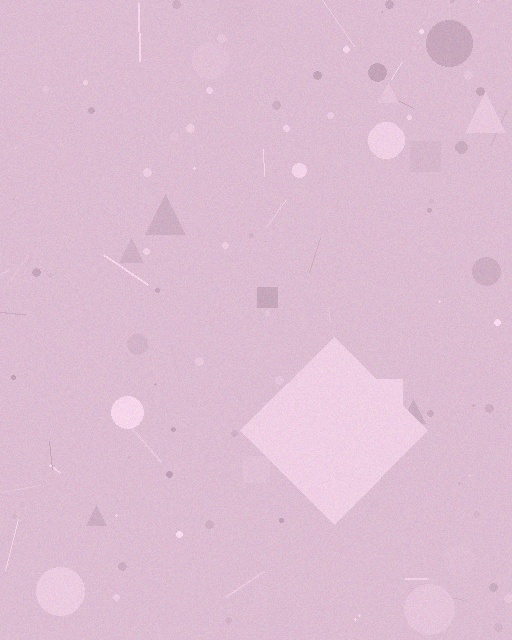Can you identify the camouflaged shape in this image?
The camouflaged shape is a diamond.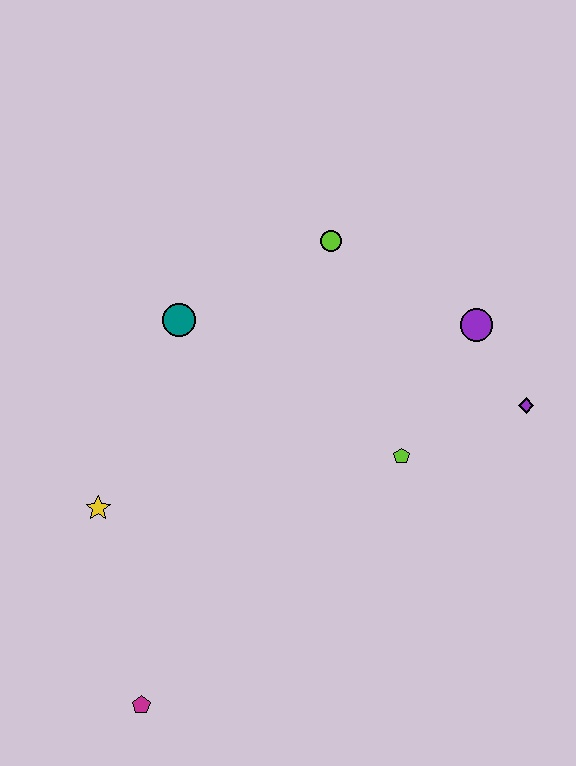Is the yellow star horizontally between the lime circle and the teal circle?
No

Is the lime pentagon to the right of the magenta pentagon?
Yes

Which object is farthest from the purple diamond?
The magenta pentagon is farthest from the purple diamond.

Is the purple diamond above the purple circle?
No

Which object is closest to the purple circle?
The purple diamond is closest to the purple circle.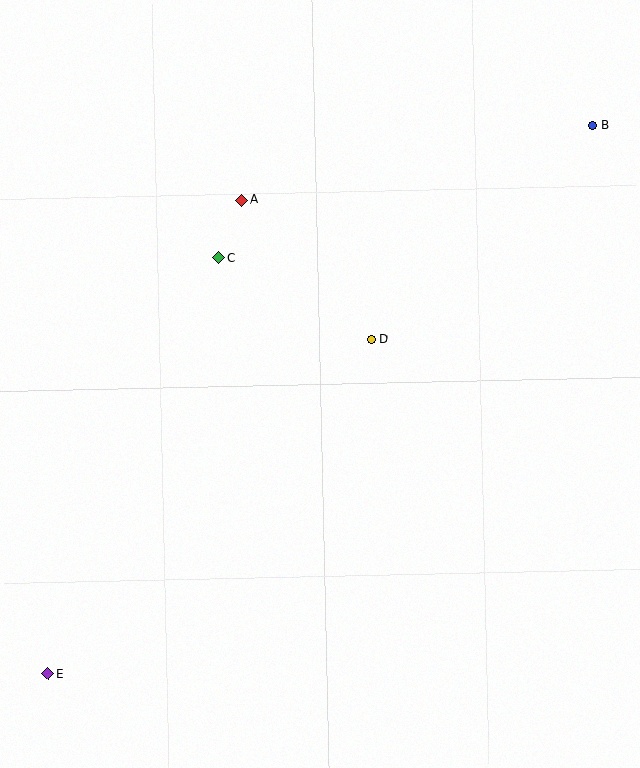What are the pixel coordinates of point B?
Point B is at (593, 125).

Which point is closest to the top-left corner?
Point A is closest to the top-left corner.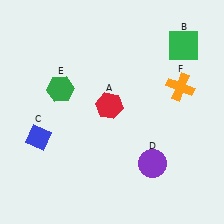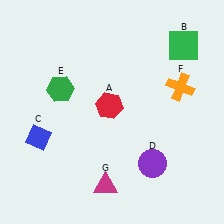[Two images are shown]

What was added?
A magenta triangle (G) was added in Image 2.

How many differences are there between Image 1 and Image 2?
There is 1 difference between the two images.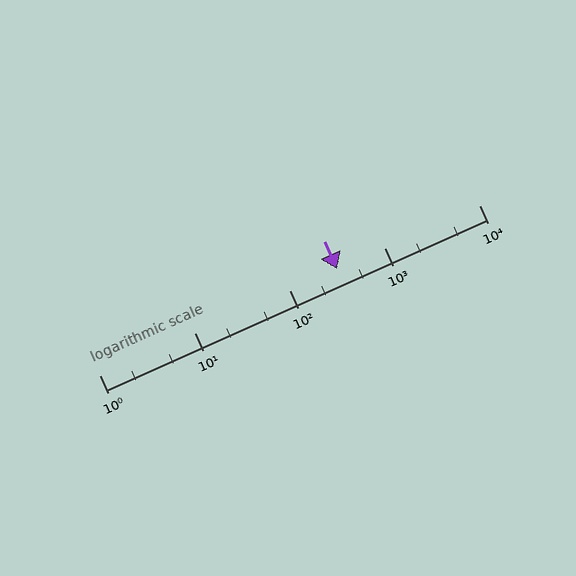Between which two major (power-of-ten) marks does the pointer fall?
The pointer is between 100 and 1000.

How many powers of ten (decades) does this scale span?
The scale spans 4 decades, from 1 to 10000.